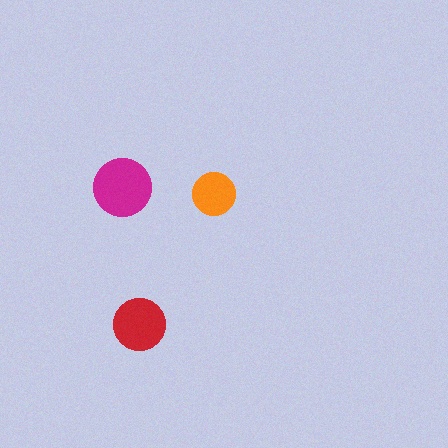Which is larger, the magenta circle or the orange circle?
The magenta one.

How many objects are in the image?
There are 3 objects in the image.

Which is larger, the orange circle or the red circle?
The red one.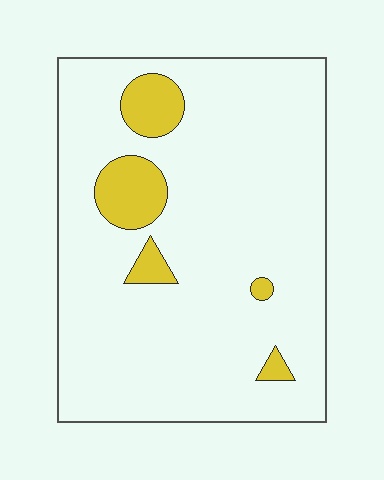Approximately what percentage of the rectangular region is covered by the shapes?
Approximately 10%.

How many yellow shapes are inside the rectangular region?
5.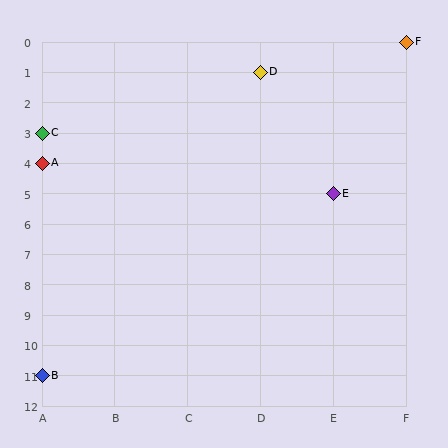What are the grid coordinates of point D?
Point D is at grid coordinates (D, 1).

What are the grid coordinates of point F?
Point F is at grid coordinates (F, 0).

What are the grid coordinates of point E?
Point E is at grid coordinates (E, 5).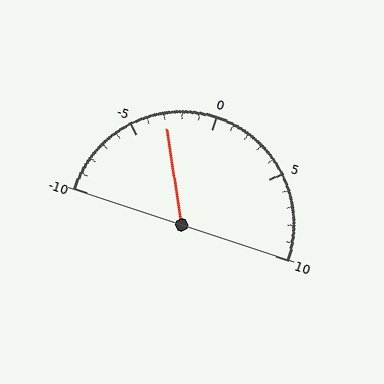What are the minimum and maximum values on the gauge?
The gauge ranges from -10 to 10.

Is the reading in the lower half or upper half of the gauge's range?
The reading is in the lower half of the range (-10 to 10).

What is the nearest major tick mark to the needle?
The nearest major tick mark is -5.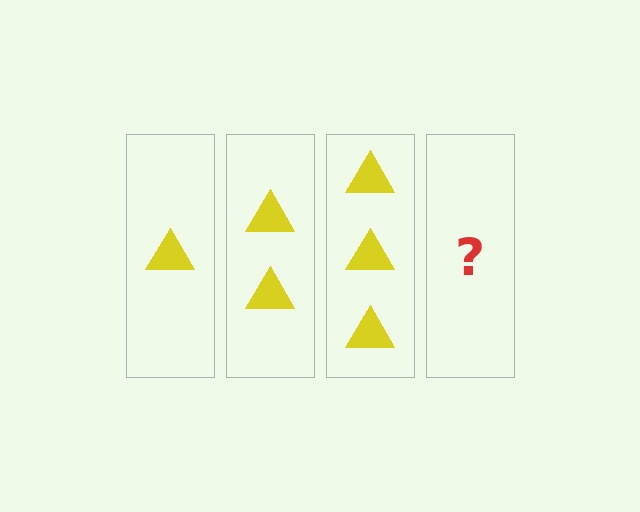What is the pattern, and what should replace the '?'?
The pattern is that each step adds one more triangle. The '?' should be 4 triangles.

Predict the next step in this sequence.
The next step is 4 triangles.